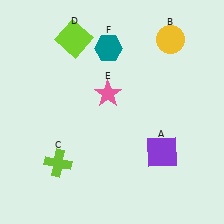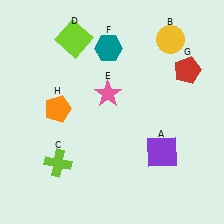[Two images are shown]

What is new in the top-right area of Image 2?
A red pentagon (G) was added in the top-right area of Image 2.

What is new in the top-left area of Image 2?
An orange pentagon (H) was added in the top-left area of Image 2.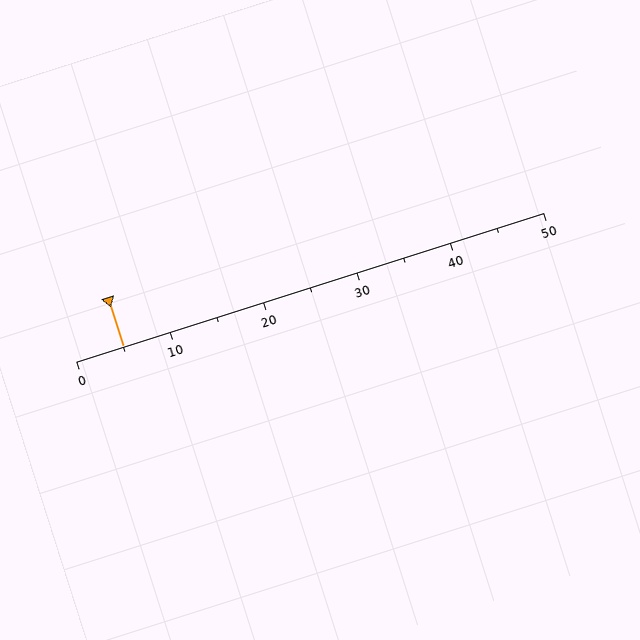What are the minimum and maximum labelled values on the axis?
The axis runs from 0 to 50.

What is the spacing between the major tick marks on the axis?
The major ticks are spaced 10 apart.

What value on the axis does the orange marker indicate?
The marker indicates approximately 5.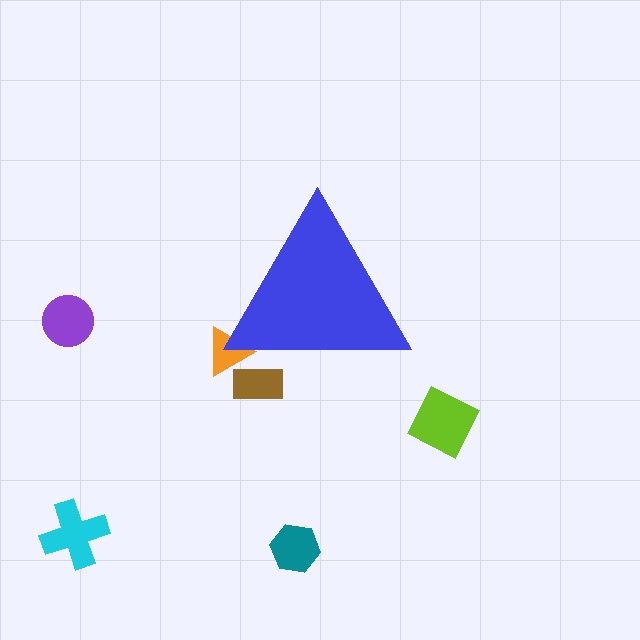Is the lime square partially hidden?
No, the lime square is fully visible.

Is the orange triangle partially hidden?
Yes, the orange triangle is partially hidden behind the blue triangle.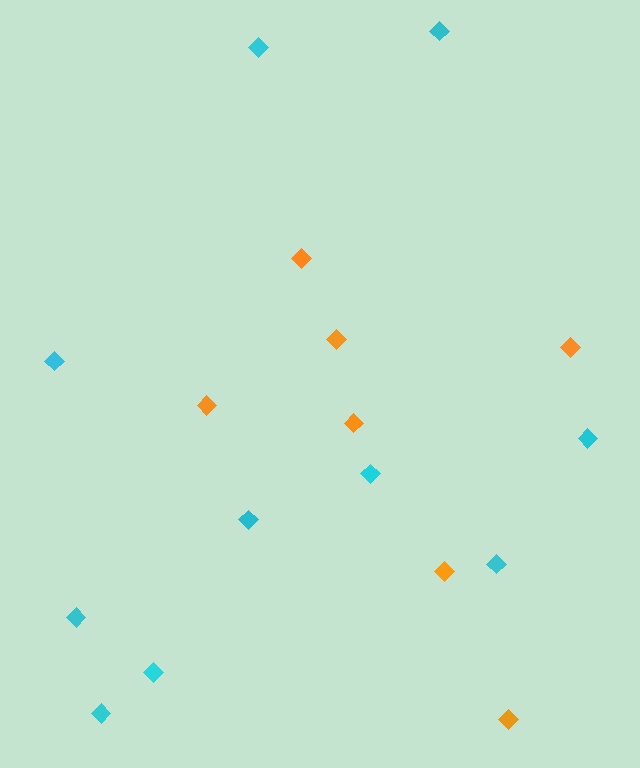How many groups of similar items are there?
There are 2 groups: one group of cyan diamonds (10) and one group of orange diamonds (7).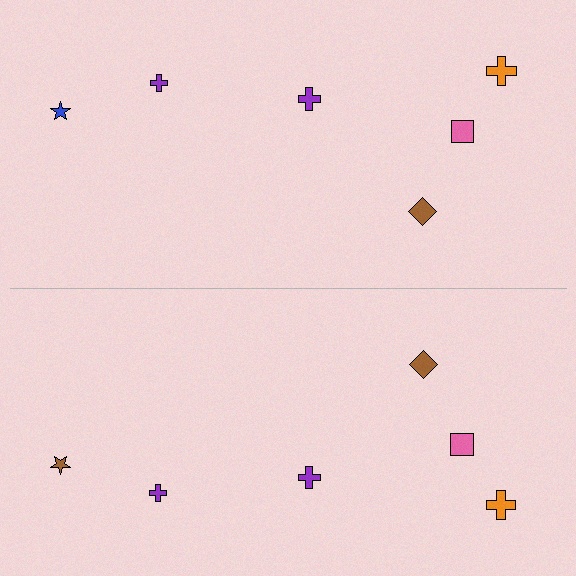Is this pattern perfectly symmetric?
No, the pattern is not perfectly symmetric. The brown star on the bottom side breaks the symmetry — its mirror counterpart is blue.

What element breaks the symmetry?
The brown star on the bottom side breaks the symmetry — its mirror counterpart is blue.